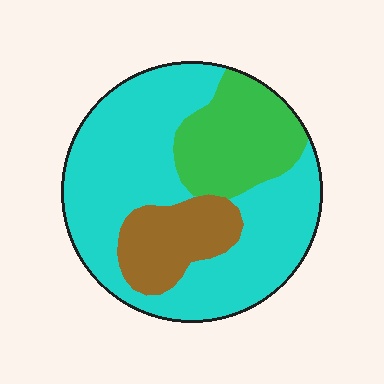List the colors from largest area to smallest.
From largest to smallest: cyan, green, brown.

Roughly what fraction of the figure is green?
Green takes up about one fifth (1/5) of the figure.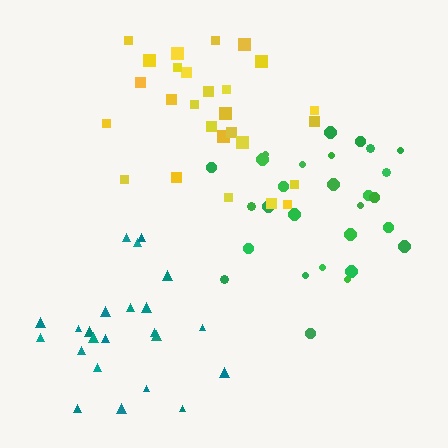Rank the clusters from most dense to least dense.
green, yellow, teal.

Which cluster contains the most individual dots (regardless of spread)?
Green (28).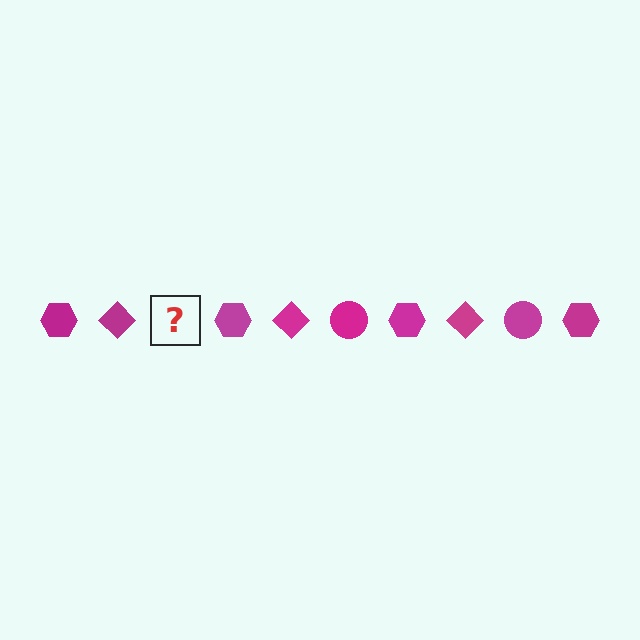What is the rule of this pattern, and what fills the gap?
The rule is that the pattern cycles through hexagon, diamond, circle shapes in magenta. The gap should be filled with a magenta circle.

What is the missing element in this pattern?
The missing element is a magenta circle.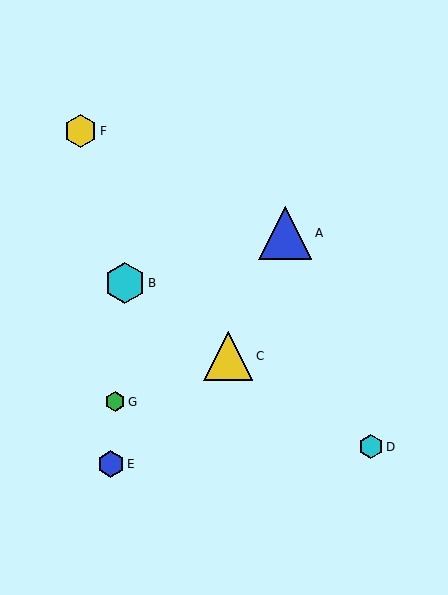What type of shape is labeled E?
Shape E is a blue hexagon.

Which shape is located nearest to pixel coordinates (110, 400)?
The green hexagon (labeled G) at (115, 402) is nearest to that location.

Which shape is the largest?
The blue triangle (labeled A) is the largest.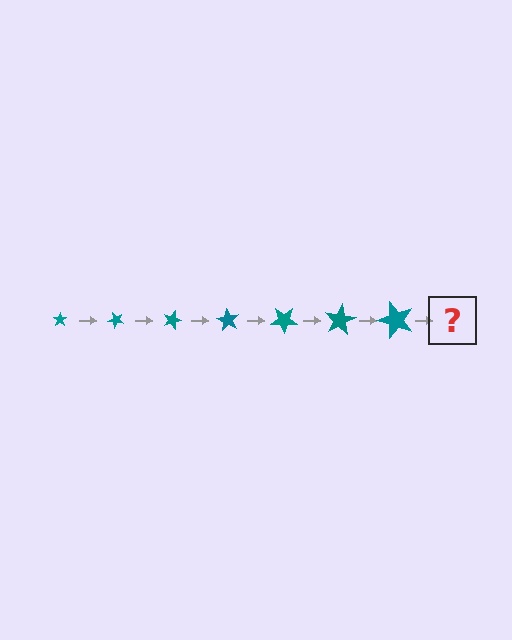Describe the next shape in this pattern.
It should be a star, larger than the previous one and rotated 315 degrees from the start.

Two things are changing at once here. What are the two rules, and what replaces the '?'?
The two rules are that the star grows larger each step and it rotates 45 degrees each step. The '?' should be a star, larger than the previous one and rotated 315 degrees from the start.